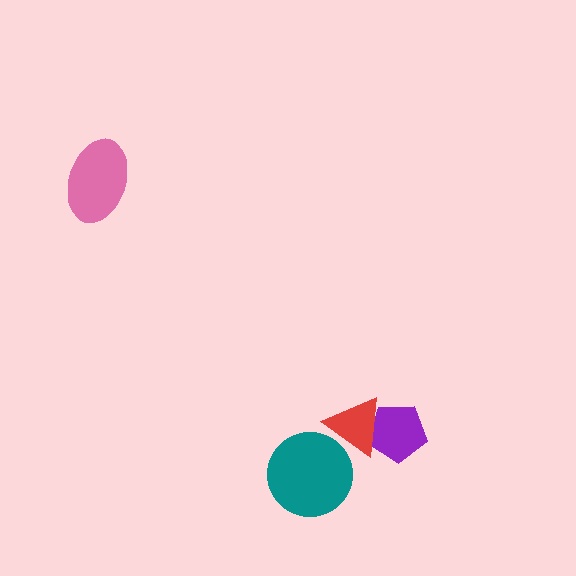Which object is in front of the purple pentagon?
The red triangle is in front of the purple pentagon.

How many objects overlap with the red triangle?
2 objects overlap with the red triangle.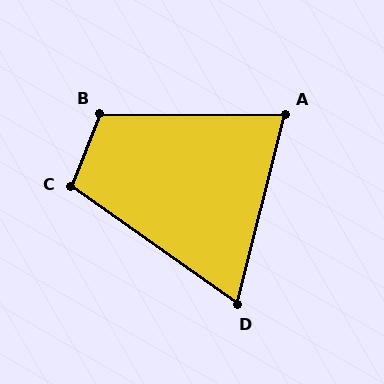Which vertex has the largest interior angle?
B, at approximately 111 degrees.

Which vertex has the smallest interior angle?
D, at approximately 69 degrees.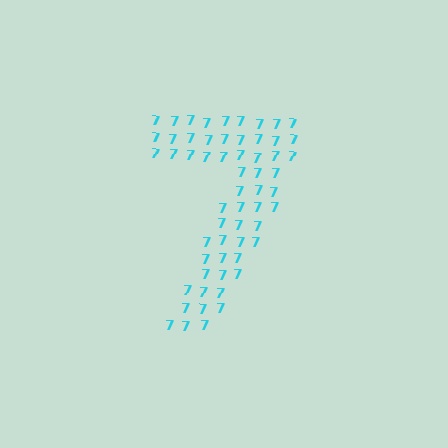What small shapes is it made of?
It is made of small digit 7's.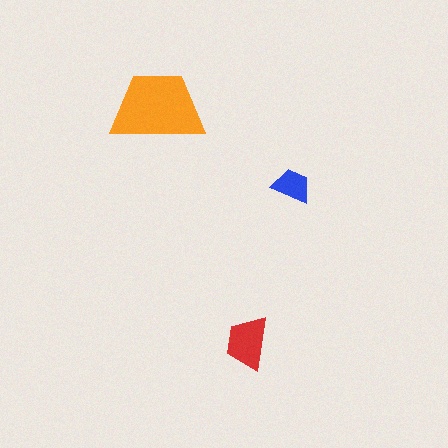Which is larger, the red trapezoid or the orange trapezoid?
The orange one.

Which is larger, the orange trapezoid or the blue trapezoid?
The orange one.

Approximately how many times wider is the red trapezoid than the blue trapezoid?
About 1.5 times wider.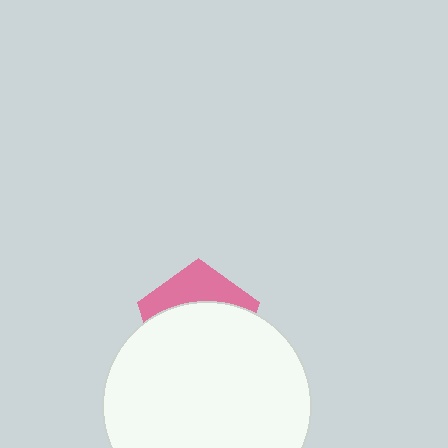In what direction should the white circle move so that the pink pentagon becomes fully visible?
The white circle should move down. That is the shortest direction to clear the overlap and leave the pink pentagon fully visible.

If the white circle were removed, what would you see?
You would see the complete pink pentagon.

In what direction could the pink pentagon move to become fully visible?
The pink pentagon could move up. That would shift it out from behind the white circle entirely.